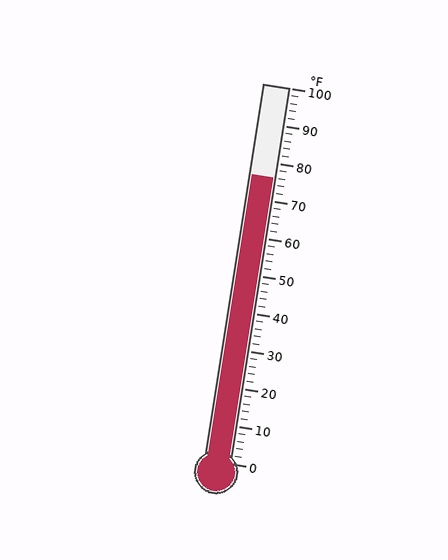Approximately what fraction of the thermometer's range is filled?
The thermometer is filled to approximately 75% of its range.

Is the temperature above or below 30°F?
The temperature is above 30°F.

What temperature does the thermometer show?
The thermometer shows approximately 76°F.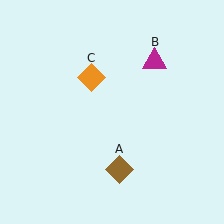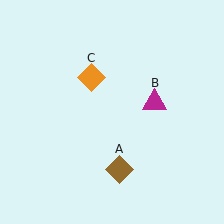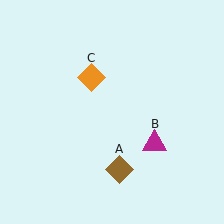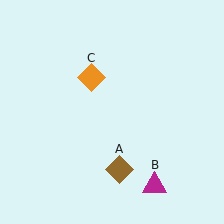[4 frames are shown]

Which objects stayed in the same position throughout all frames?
Brown diamond (object A) and orange diamond (object C) remained stationary.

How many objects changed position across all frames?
1 object changed position: magenta triangle (object B).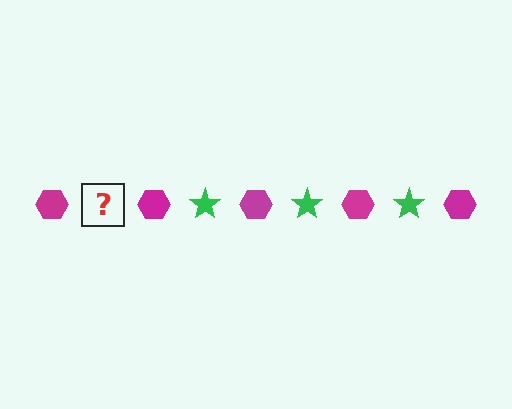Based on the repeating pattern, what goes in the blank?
The blank should be a green star.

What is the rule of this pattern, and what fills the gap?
The rule is that the pattern alternates between magenta hexagon and green star. The gap should be filled with a green star.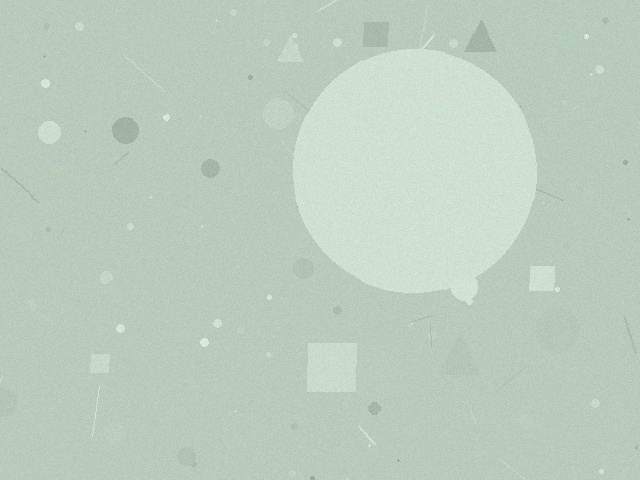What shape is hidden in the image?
A circle is hidden in the image.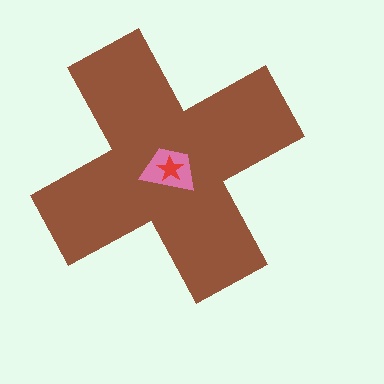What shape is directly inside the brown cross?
The pink trapezoid.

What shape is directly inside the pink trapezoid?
The red star.